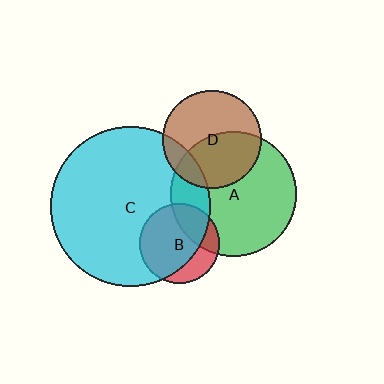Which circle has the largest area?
Circle C (cyan).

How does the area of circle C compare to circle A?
Approximately 1.6 times.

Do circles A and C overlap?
Yes.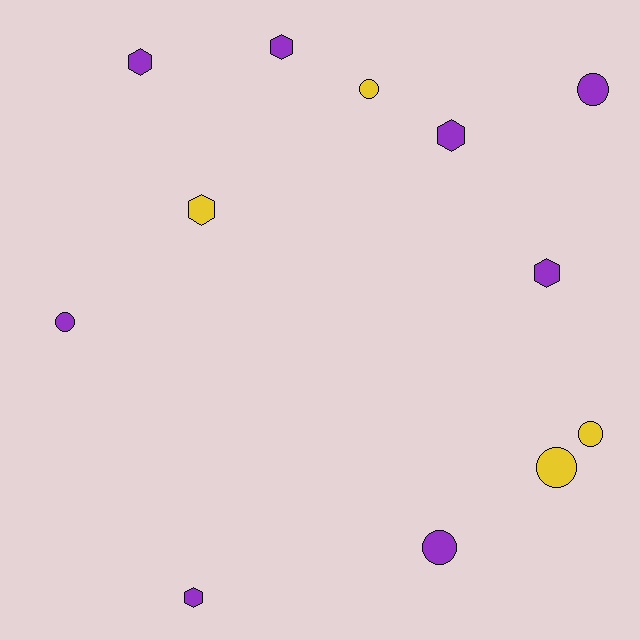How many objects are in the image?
There are 12 objects.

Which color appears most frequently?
Purple, with 8 objects.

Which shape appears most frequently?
Hexagon, with 6 objects.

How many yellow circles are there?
There are 3 yellow circles.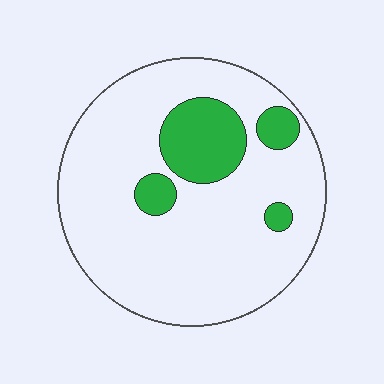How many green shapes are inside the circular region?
4.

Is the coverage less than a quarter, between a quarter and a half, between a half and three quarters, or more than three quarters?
Less than a quarter.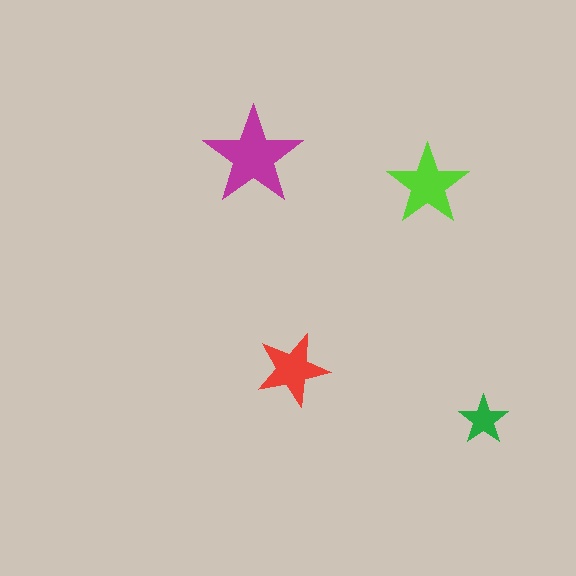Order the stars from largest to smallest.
the magenta one, the lime one, the red one, the green one.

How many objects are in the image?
There are 4 objects in the image.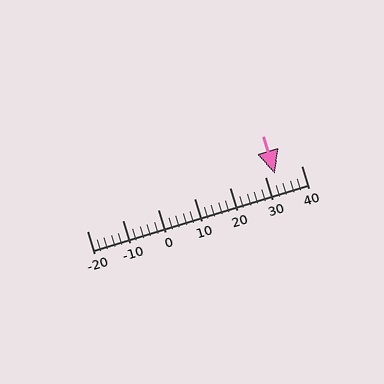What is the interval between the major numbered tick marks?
The major tick marks are spaced 10 units apart.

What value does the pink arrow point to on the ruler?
The pink arrow points to approximately 33.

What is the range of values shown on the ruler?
The ruler shows values from -20 to 40.